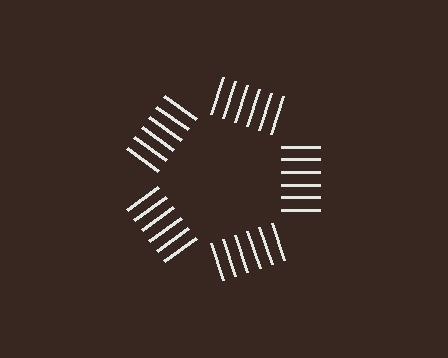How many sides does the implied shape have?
5 sides — the line-ends trace a pentagon.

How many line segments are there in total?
30 — 6 along each of the 5 edges.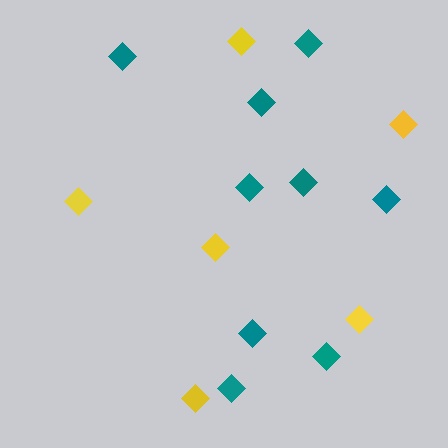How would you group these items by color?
There are 2 groups: one group of yellow diamonds (6) and one group of teal diamonds (9).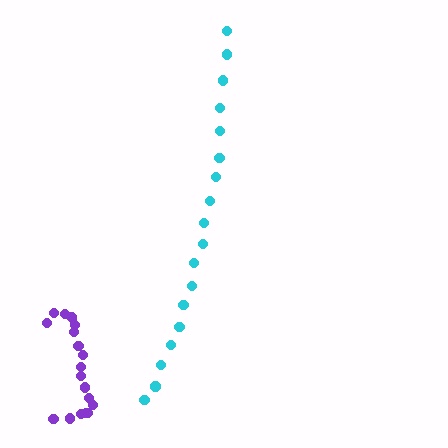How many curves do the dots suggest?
There are 2 distinct paths.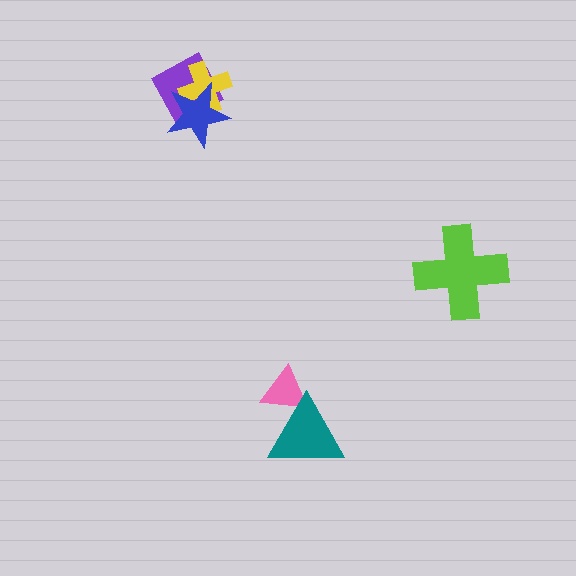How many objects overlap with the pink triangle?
1 object overlaps with the pink triangle.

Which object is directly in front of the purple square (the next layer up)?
The yellow cross is directly in front of the purple square.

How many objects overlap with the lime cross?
0 objects overlap with the lime cross.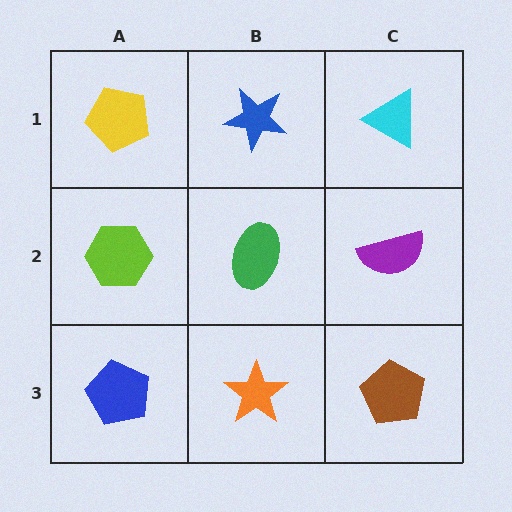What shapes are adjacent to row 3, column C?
A purple semicircle (row 2, column C), an orange star (row 3, column B).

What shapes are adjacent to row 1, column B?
A green ellipse (row 2, column B), a yellow pentagon (row 1, column A), a cyan triangle (row 1, column C).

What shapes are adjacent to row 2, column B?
A blue star (row 1, column B), an orange star (row 3, column B), a lime hexagon (row 2, column A), a purple semicircle (row 2, column C).